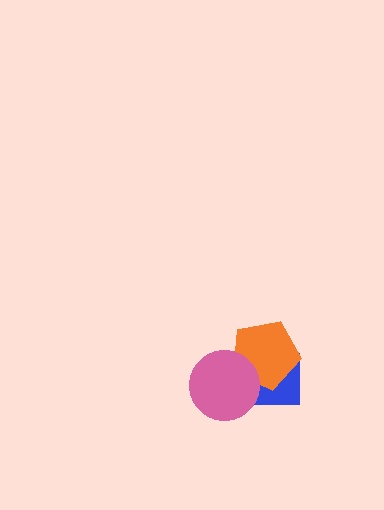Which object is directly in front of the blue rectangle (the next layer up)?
The orange pentagon is directly in front of the blue rectangle.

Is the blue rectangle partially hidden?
Yes, it is partially covered by another shape.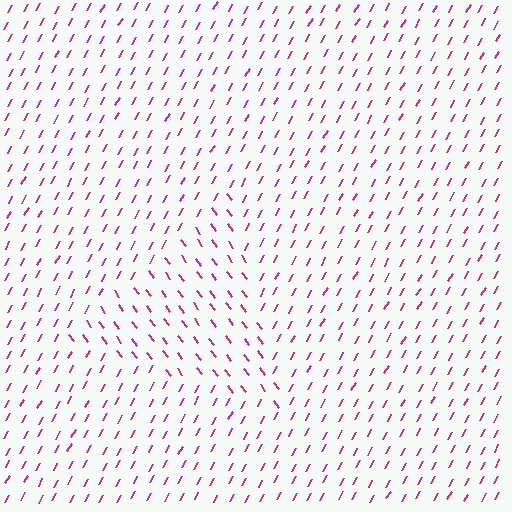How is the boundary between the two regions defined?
The boundary is defined purely by a change in line orientation (approximately 65 degrees difference). All lines are the same color and thickness.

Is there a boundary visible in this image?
Yes, there is a texture boundary formed by a change in line orientation.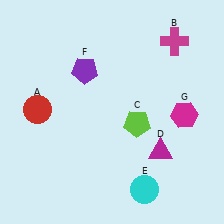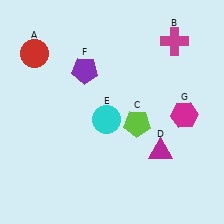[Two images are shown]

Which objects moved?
The objects that moved are: the red circle (A), the cyan circle (E).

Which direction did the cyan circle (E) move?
The cyan circle (E) moved up.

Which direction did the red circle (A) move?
The red circle (A) moved up.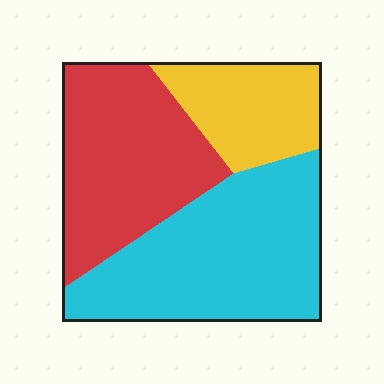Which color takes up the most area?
Cyan, at roughly 45%.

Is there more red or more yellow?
Red.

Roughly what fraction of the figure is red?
Red takes up about three eighths (3/8) of the figure.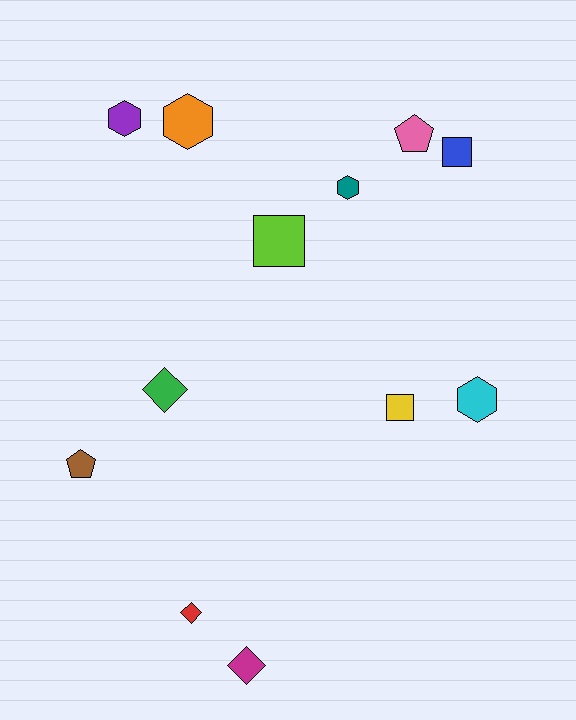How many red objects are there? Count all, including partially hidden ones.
There is 1 red object.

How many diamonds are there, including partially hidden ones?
There are 3 diamonds.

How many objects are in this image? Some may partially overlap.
There are 12 objects.